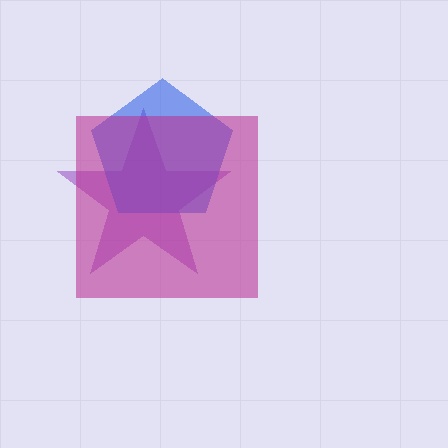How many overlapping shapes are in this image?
There are 3 overlapping shapes in the image.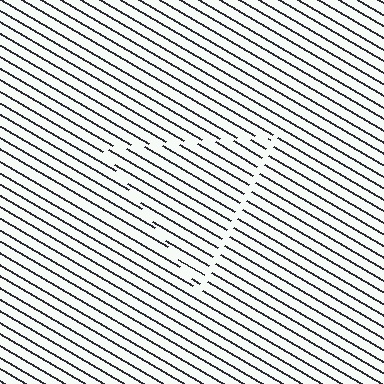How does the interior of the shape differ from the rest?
The interior of the shape contains the same grating, shifted by half a period — the contour is defined by the phase discontinuity where line-ends from the inner and outer gratings abut.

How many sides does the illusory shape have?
3 sides — the line-ends trace a triangle.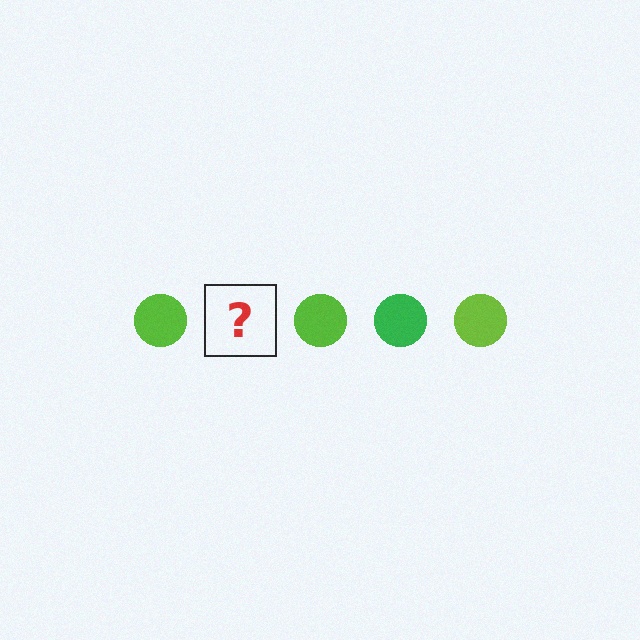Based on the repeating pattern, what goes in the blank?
The blank should be a green circle.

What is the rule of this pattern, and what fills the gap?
The rule is that the pattern cycles through lime, green circles. The gap should be filled with a green circle.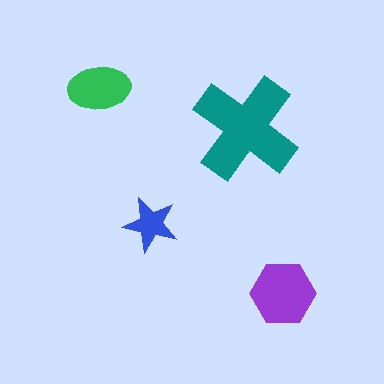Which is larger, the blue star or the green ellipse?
The green ellipse.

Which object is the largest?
The teal cross.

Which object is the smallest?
The blue star.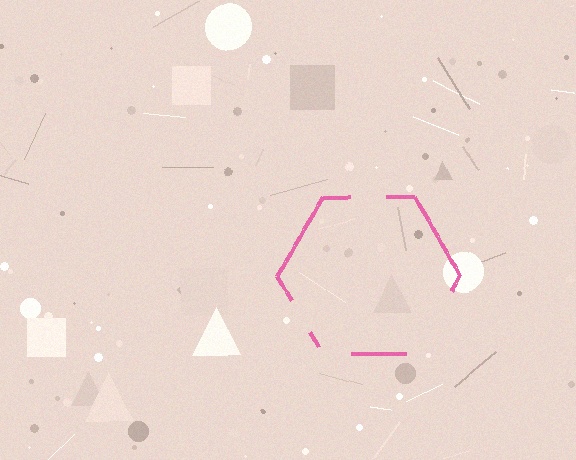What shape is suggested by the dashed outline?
The dashed outline suggests a hexagon.